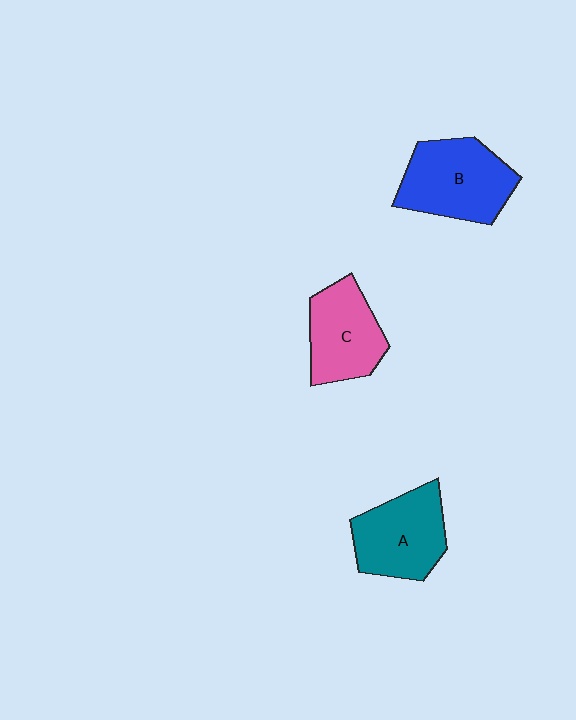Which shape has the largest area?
Shape B (blue).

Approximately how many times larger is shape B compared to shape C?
Approximately 1.2 times.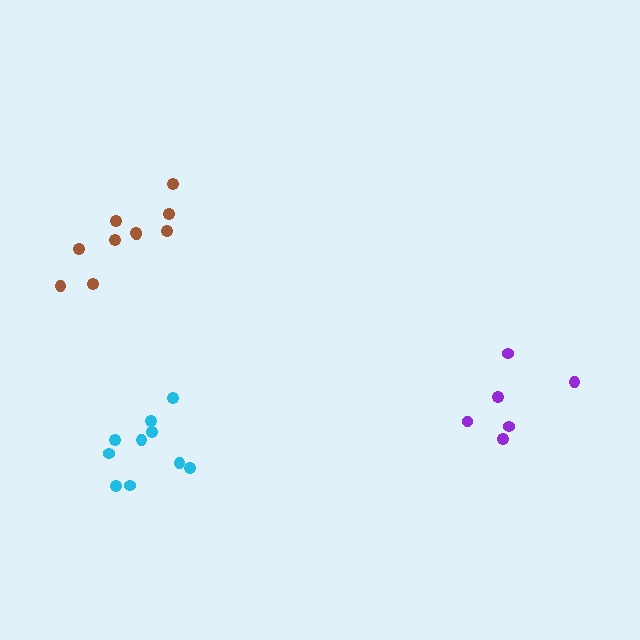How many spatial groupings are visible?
There are 3 spatial groupings.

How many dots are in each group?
Group 1: 10 dots, Group 2: 6 dots, Group 3: 10 dots (26 total).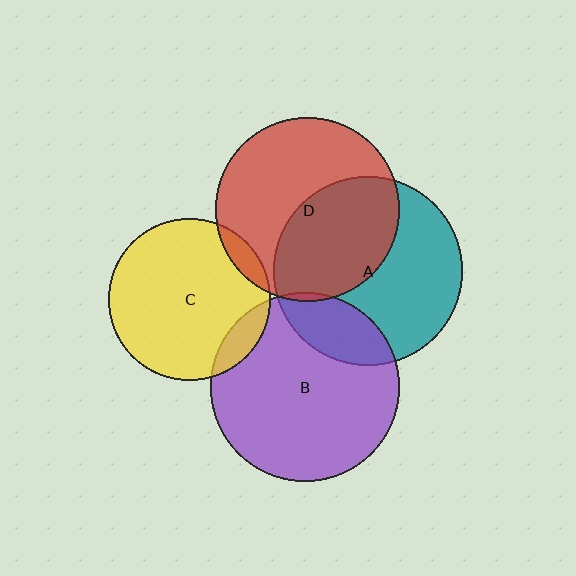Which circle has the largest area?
Circle A (teal).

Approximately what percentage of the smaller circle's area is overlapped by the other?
Approximately 5%.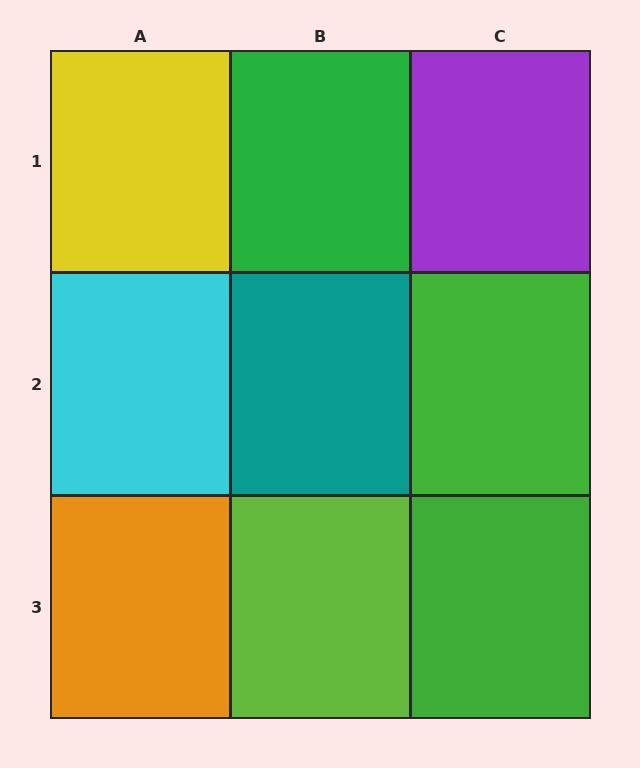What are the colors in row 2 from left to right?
Cyan, teal, green.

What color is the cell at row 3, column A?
Orange.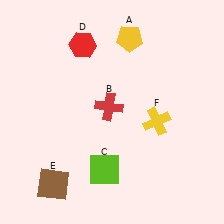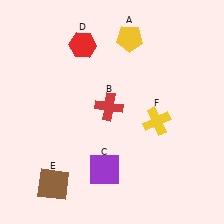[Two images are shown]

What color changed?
The square (C) changed from lime in Image 1 to purple in Image 2.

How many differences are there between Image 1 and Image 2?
There is 1 difference between the two images.